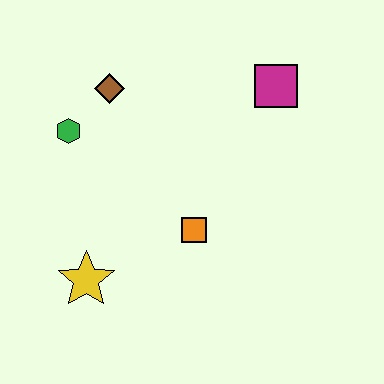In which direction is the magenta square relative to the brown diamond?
The magenta square is to the right of the brown diamond.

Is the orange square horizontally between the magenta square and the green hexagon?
Yes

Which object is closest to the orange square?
The yellow star is closest to the orange square.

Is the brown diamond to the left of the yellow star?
No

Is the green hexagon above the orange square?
Yes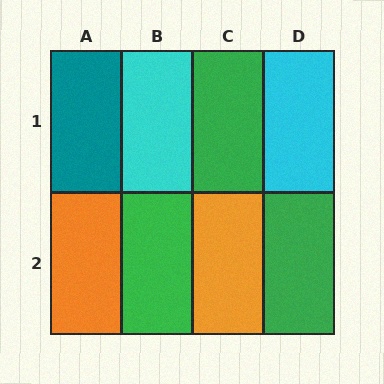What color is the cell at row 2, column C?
Orange.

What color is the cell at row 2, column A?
Orange.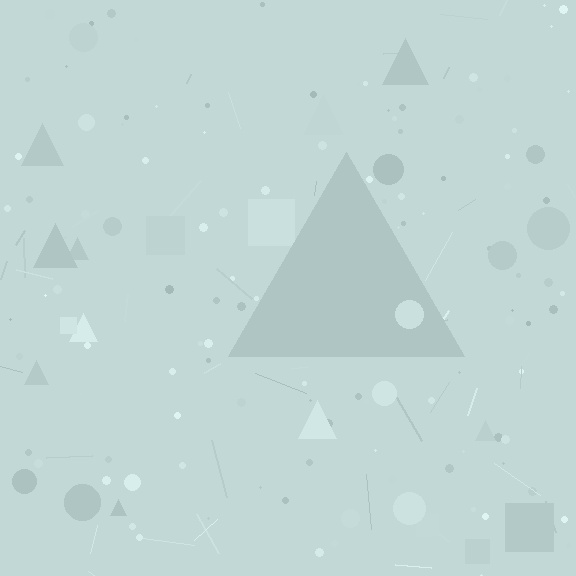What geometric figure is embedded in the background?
A triangle is embedded in the background.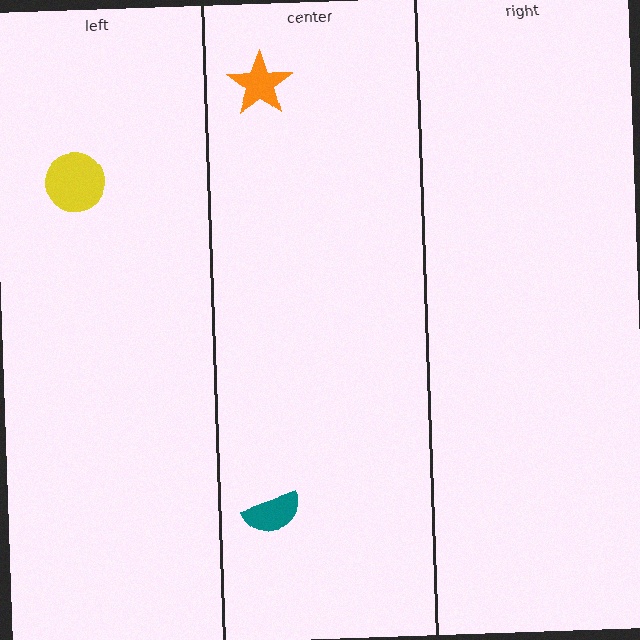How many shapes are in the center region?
2.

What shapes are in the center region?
The teal semicircle, the orange star.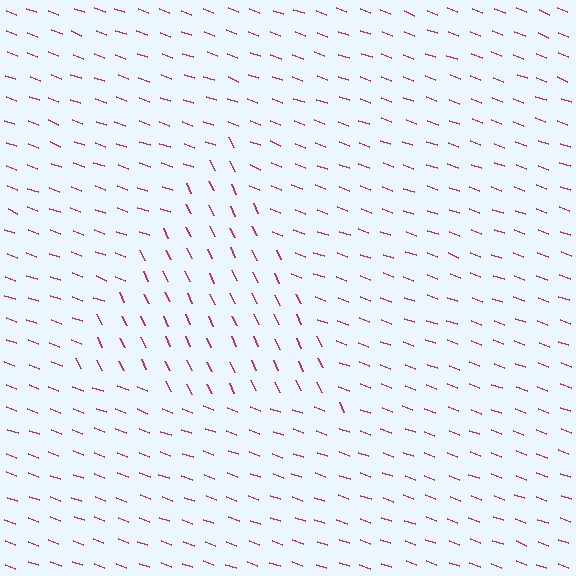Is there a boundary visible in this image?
Yes, there is a texture boundary formed by a change in line orientation.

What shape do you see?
I see a triangle.